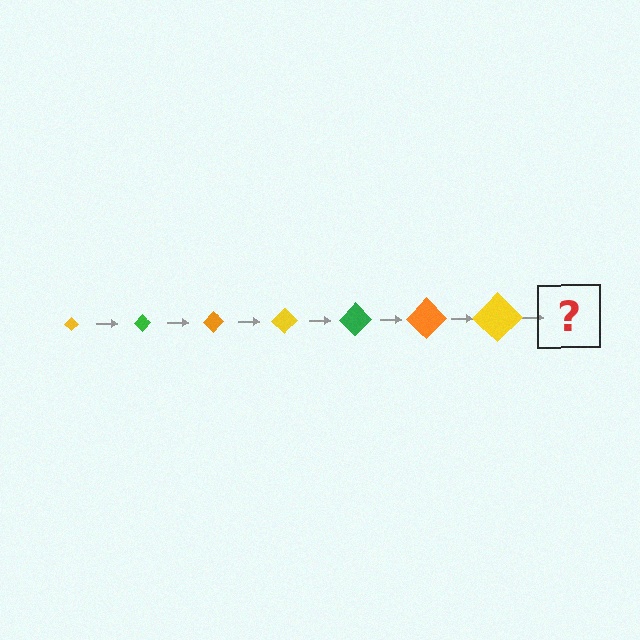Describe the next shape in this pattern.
It should be a green diamond, larger than the previous one.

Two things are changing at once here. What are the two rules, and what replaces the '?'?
The two rules are that the diamond grows larger each step and the color cycles through yellow, green, and orange. The '?' should be a green diamond, larger than the previous one.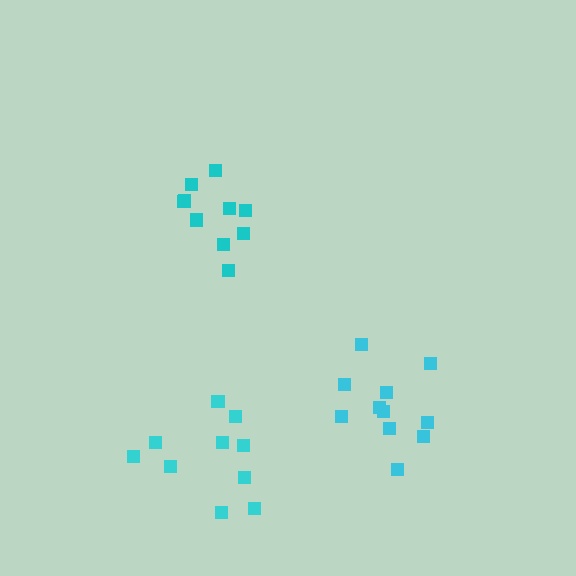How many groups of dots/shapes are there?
There are 3 groups.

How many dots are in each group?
Group 1: 10 dots, Group 2: 11 dots, Group 3: 10 dots (31 total).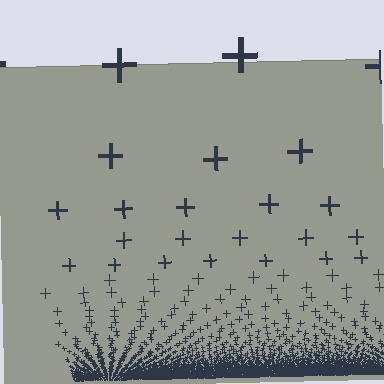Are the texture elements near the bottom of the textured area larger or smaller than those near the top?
Smaller. The gradient is inverted — elements near the bottom are smaller and denser.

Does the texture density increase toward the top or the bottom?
Density increases toward the bottom.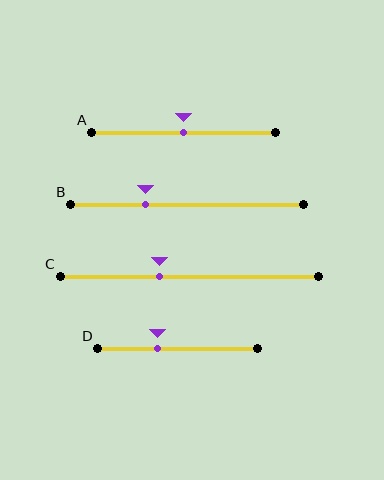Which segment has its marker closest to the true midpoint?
Segment A has its marker closest to the true midpoint.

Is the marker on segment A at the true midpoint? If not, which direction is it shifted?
Yes, the marker on segment A is at the true midpoint.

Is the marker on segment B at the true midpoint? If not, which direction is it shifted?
No, the marker on segment B is shifted to the left by about 18% of the segment length.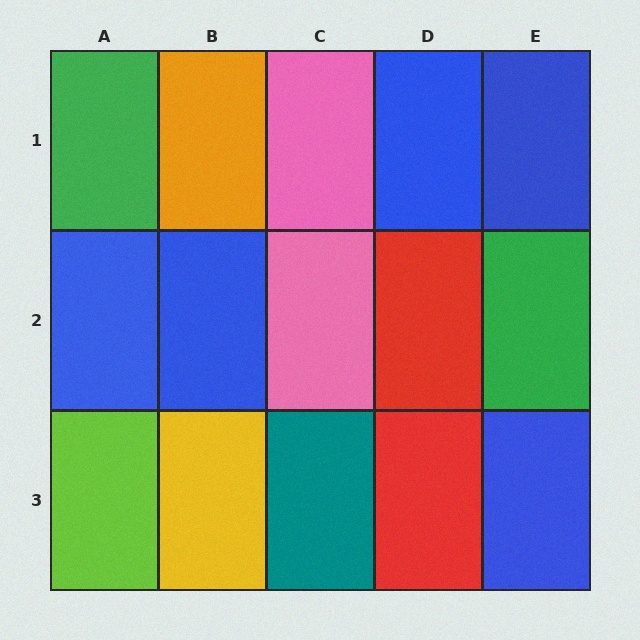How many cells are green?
2 cells are green.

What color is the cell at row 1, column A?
Green.